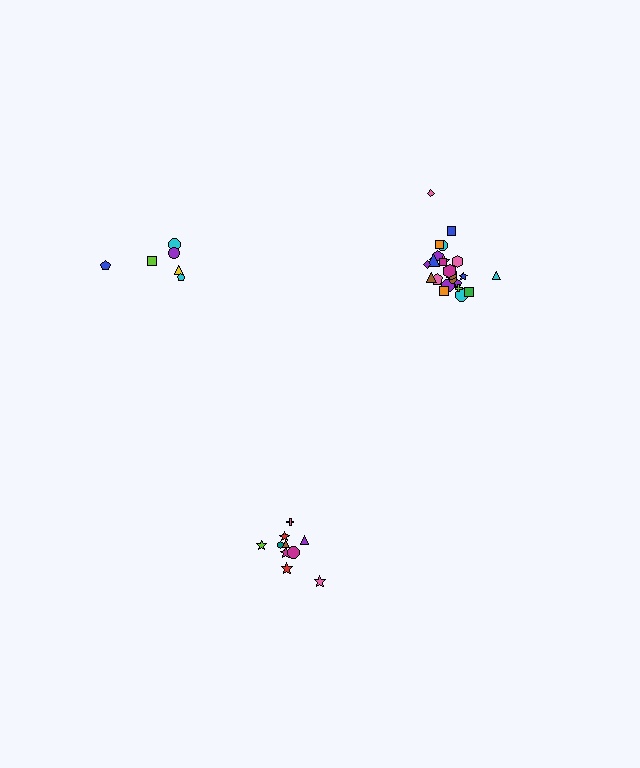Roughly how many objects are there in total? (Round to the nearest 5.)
Roughly 40 objects in total.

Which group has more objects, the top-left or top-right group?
The top-right group.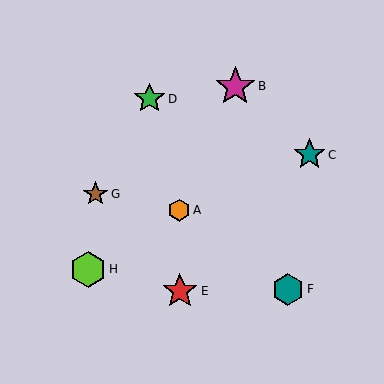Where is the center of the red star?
The center of the red star is at (180, 291).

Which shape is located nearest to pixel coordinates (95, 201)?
The brown star (labeled G) at (96, 194) is nearest to that location.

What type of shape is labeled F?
Shape F is a teal hexagon.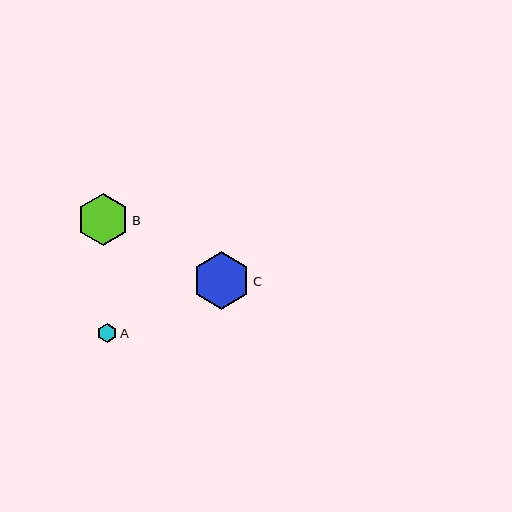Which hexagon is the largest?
Hexagon C is the largest with a size of approximately 57 pixels.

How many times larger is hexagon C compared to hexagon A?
Hexagon C is approximately 3.0 times the size of hexagon A.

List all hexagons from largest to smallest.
From largest to smallest: C, B, A.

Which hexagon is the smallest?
Hexagon A is the smallest with a size of approximately 19 pixels.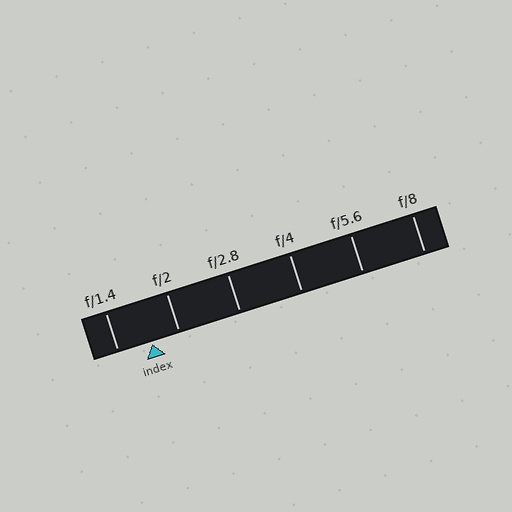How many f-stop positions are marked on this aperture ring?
There are 6 f-stop positions marked.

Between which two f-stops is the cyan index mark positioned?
The index mark is between f/1.4 and f/2.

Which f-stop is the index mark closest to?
The index mark is closest to f/2.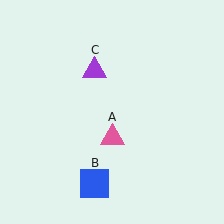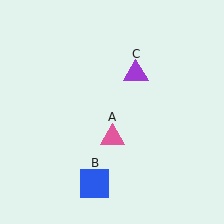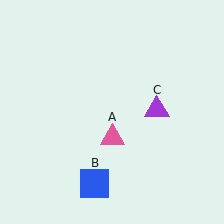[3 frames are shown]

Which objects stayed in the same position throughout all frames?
Pink triangle (object A) and blue square (object B) remained stationary.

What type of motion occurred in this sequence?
The purple triangle (object C) rotated clockwise around the center of the scene.